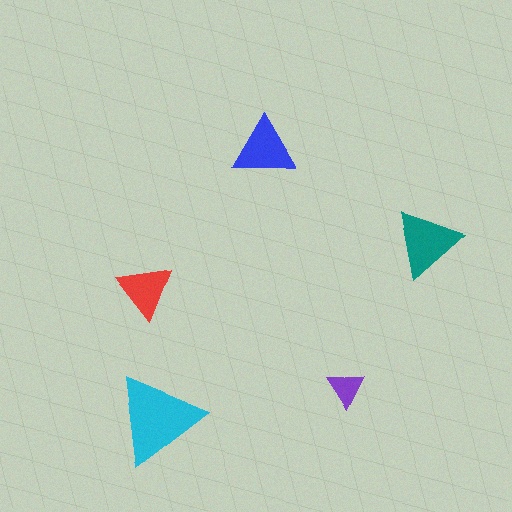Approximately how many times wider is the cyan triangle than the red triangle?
About 1.5 times wider.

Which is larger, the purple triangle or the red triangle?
The red one.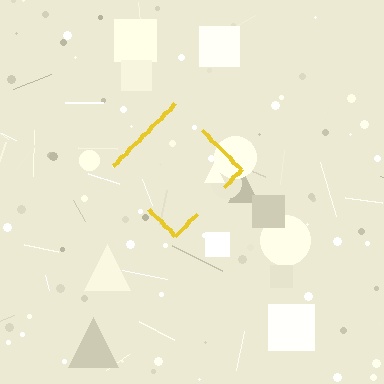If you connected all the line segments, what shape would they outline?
They would outline a diamond.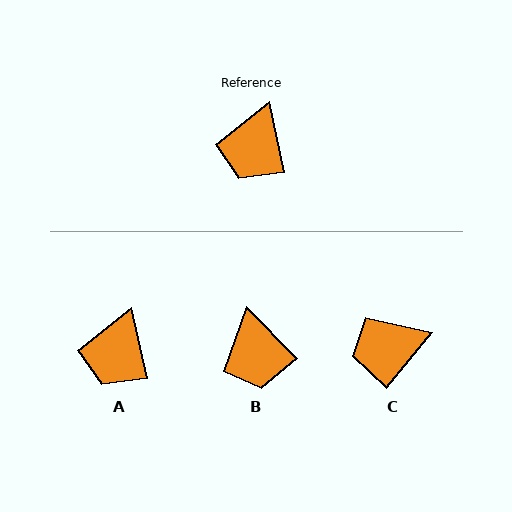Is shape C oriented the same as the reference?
No, it is off by about 52 degrees.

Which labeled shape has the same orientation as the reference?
A.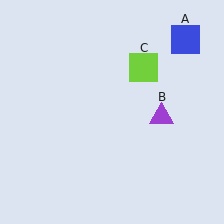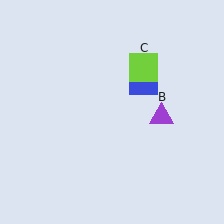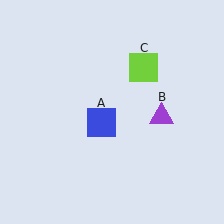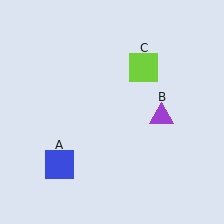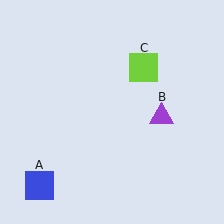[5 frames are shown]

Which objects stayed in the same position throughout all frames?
Purple triangle (object B) and lime square (object C) remained stationary.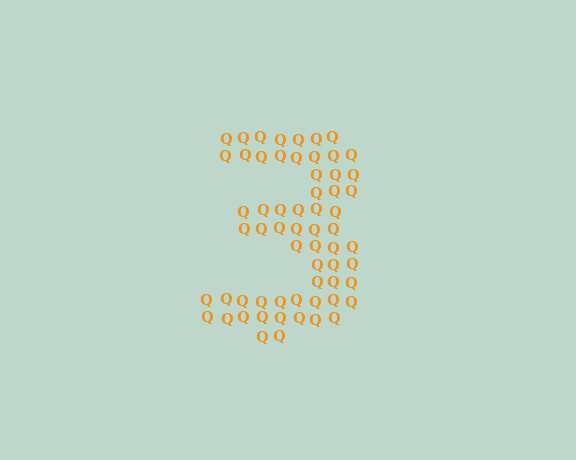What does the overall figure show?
The overall figure shows the digit 3.